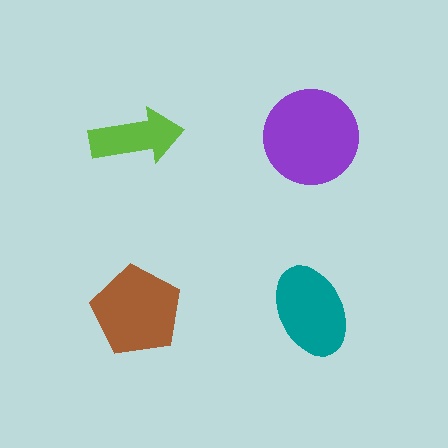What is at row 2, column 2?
A teal ellipse.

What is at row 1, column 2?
A purple circle.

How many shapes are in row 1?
2 shapes.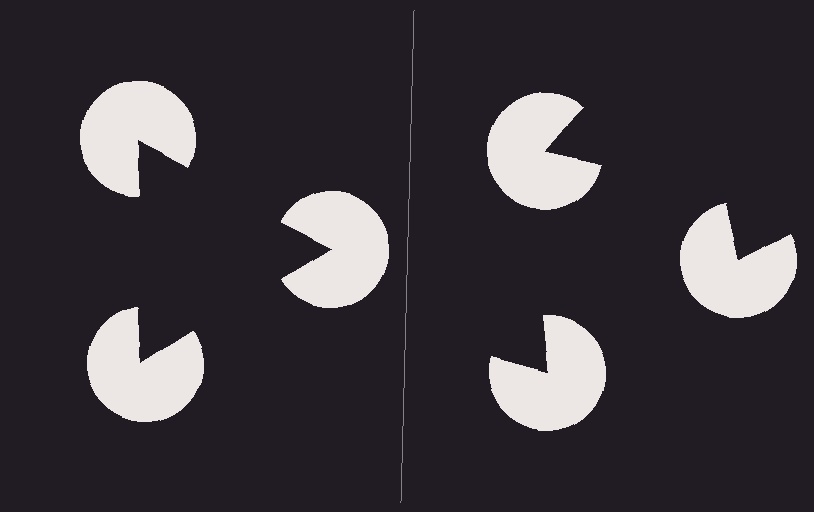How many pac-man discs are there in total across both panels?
6 — 3 on each side.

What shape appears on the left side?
An illusory triangle.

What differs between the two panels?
The pac-man discs are positioned identically on both sides; only the wedge orientations differ. On the left they align to a triangle; on the right they are misaligned.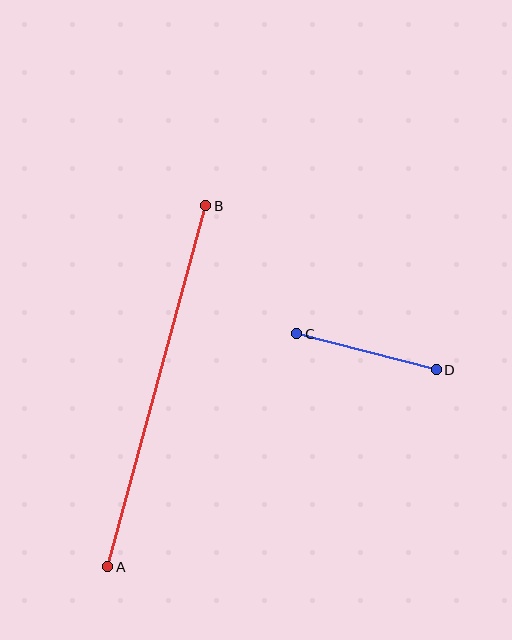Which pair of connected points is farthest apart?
Points A and B are farthest apart.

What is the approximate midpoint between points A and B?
The midpoint is at approximately (157, 386) pixels.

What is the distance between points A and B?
The distance is approximately 374 pixels.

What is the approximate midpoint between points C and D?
The midpoint is at approximately (367, 352) pixels.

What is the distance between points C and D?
The distance is approximately 144 pixels.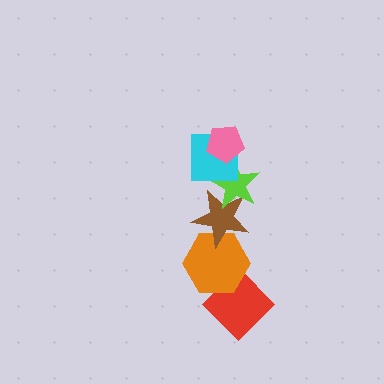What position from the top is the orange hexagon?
The orange hexagon is 5th from the top.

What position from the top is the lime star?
The lime star is 3rd from the top.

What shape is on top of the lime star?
The cyan square is on top of the lime star.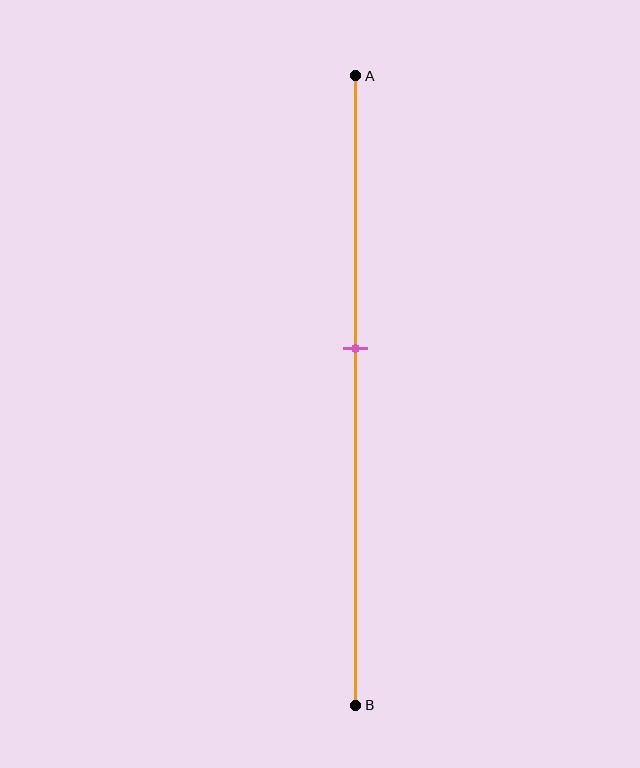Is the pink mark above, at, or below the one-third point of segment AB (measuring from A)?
The pink mark is below the one-third point of segment AB.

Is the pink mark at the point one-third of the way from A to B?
No, the mark is at about 45% from A, not at the 33% one-third point.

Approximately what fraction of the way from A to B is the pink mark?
The pink mark is approximately 45% of the way from A to B.